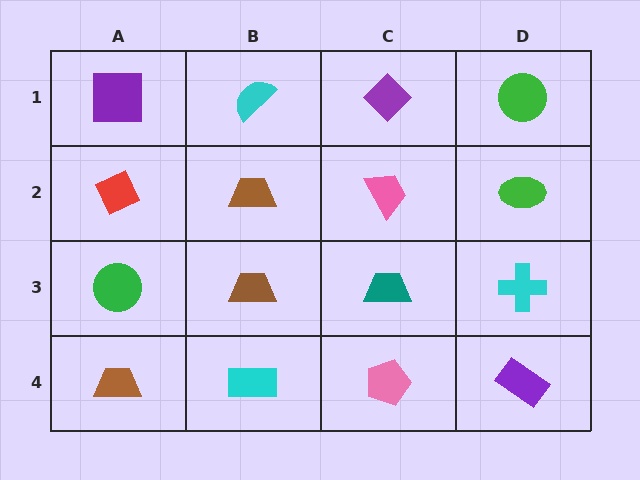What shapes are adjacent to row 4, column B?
A brown trapezoid (row 3, column B), a brown trapezoid (row 4, column A), a pink pentagon (row 4, column C).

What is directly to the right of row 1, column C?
A green circle.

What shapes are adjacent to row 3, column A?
A red diamond (row 2, column A), a brown trapezoid (row 4, column A), a brown trapezoid (row 3, column B).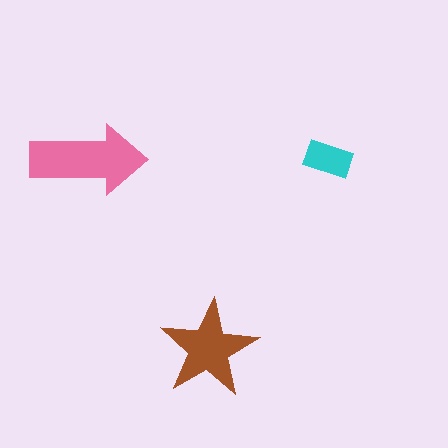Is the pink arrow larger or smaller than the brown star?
Larger.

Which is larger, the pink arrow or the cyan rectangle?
The pink arrow.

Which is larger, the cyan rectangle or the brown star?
The brown star.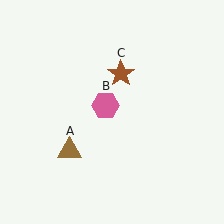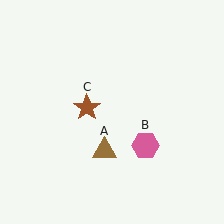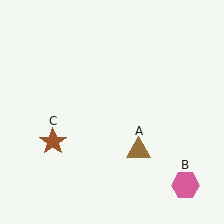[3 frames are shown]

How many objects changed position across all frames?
3 objects changed position: brown triangle (object A), pink hexagon (object B), brown star (object C).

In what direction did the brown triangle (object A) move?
The brown triangle (object A) moved right.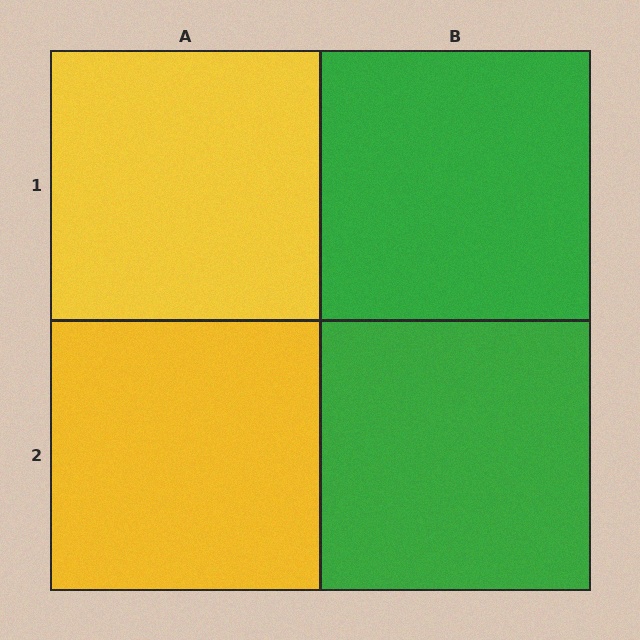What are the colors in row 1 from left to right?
Yellow, green.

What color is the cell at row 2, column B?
Green.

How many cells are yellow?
2 cells are yellow.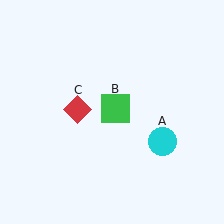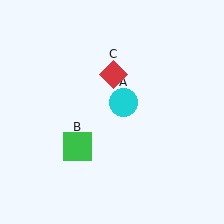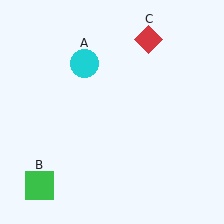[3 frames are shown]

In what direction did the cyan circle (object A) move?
The cyan circle (object A) moved up and to the left.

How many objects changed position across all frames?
3 objects changed position: cyan circle (object A), green square (object B), red diamond (object C).